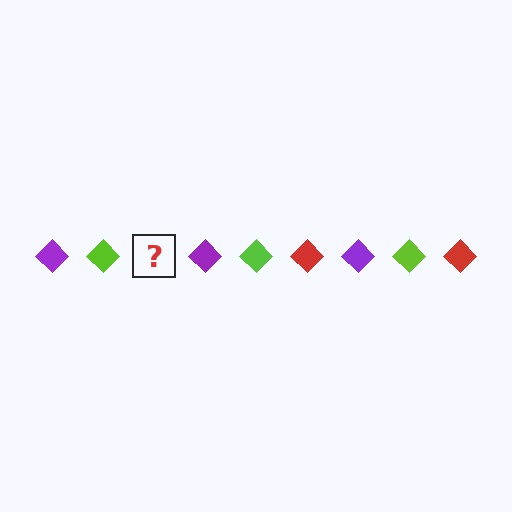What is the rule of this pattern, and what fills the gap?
The rule is that the pattern cycles through purple, lime, red diamonds. The gap should be filled with a red diamond.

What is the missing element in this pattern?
The missing element is a red diamond.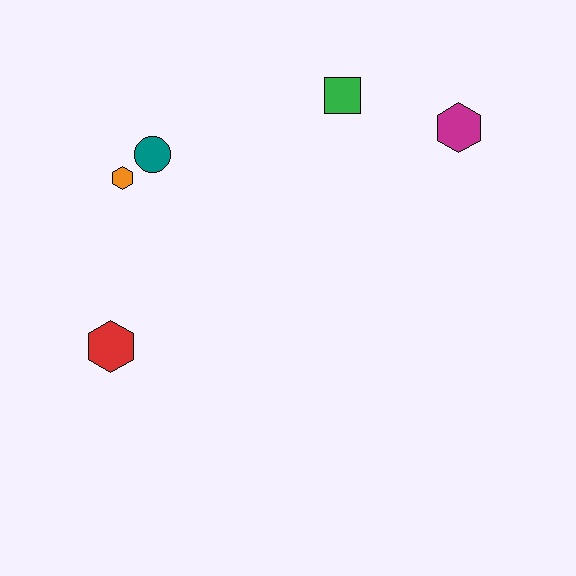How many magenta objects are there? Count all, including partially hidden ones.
There is 1 magenta object.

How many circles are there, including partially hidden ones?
There is 1 circle.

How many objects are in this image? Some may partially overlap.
There are 5 objects.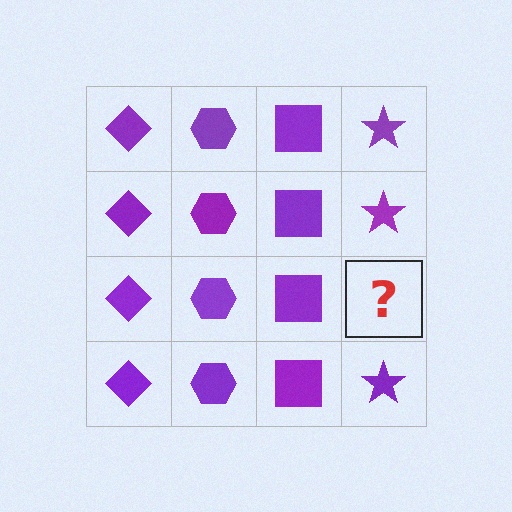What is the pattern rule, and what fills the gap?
The rule is that each column has a consistent shape. The gap should be filled with a purple star.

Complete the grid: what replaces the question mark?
The question mark should be replaced with a purple star.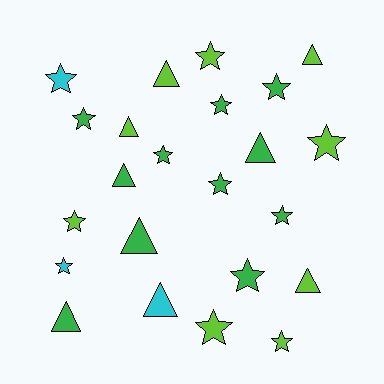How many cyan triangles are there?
There is 1 cyan triangle.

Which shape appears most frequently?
Star, with 14 objects.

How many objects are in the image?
There are 23 objects.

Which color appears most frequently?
Green, with 11 objects.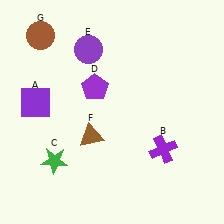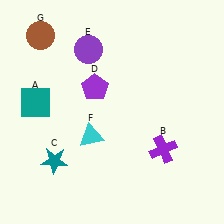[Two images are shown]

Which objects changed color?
A changed from purple to teal. C changed from green to teal. F changed from brown to cyan.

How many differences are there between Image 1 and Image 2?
There are 3 differences between the two images.